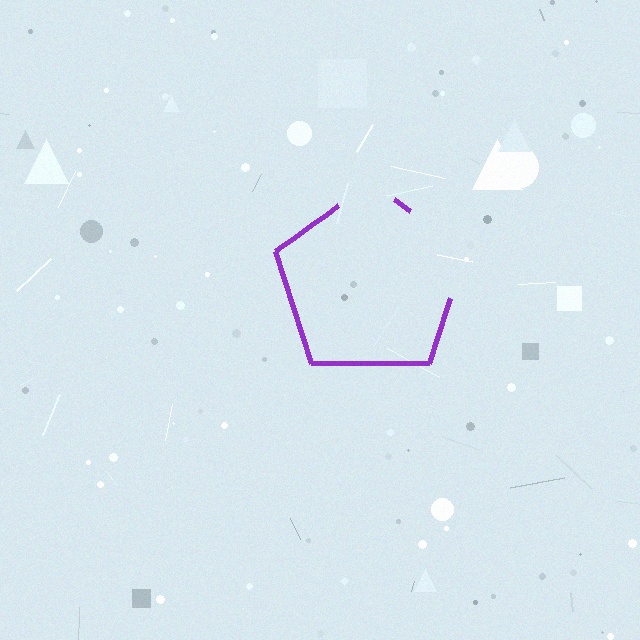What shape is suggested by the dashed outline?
The dashed outline suggests a pentagon.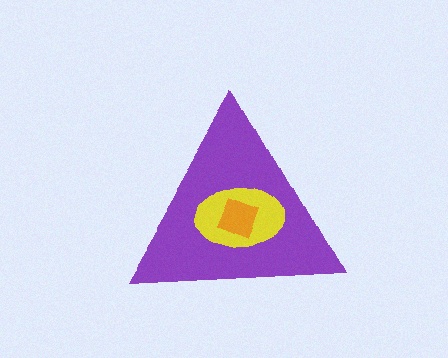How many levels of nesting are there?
3.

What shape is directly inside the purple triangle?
The yellow ellipse.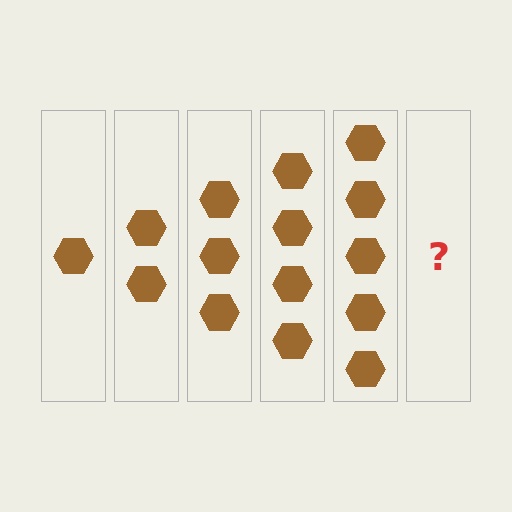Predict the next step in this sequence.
The next step is 6 hexagons.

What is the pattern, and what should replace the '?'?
The pattern is that each step adds one more hexagon. The '?' should be 6 hexagons.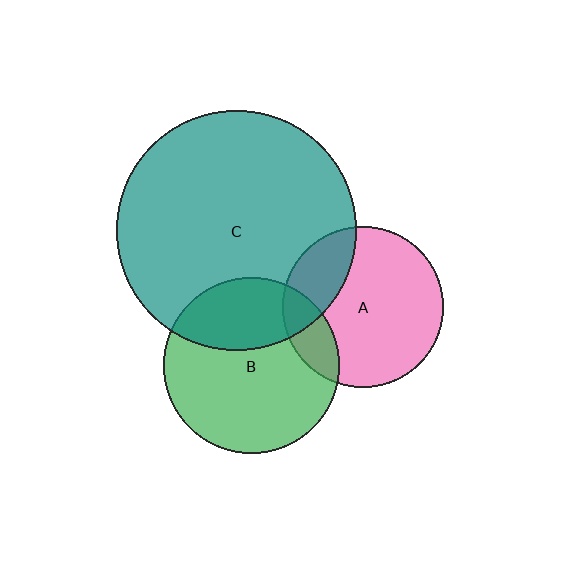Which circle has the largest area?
Circle C (teal).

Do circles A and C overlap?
Yes.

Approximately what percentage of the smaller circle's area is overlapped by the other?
Approximately 25%.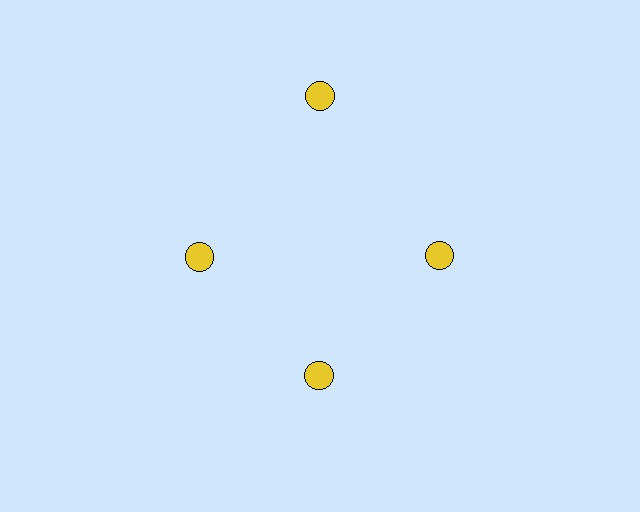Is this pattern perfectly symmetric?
No. The 4 yellow circles are arranged in a ring, but one element near the 12 o'clock position is pushed outward from the center, breaking the 4-fold rotational symmetry.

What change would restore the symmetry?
The symmetry would be restored by moving it inward, back onto the ring so that all 4 circles sit at equal angles and equal distance from the center.